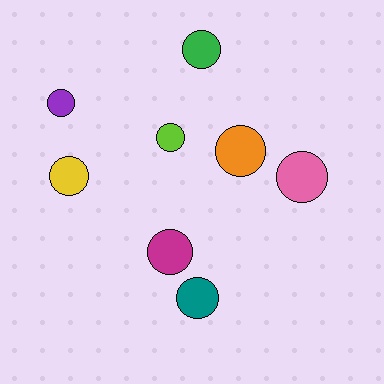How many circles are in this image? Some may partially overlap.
There are 8 circles.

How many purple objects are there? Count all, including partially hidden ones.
There is 1 purple object.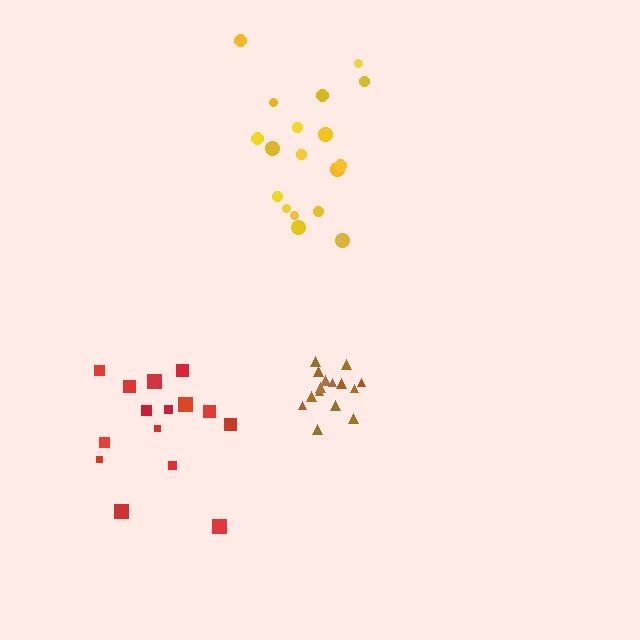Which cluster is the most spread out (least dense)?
Yellow.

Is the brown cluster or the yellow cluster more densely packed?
Brown.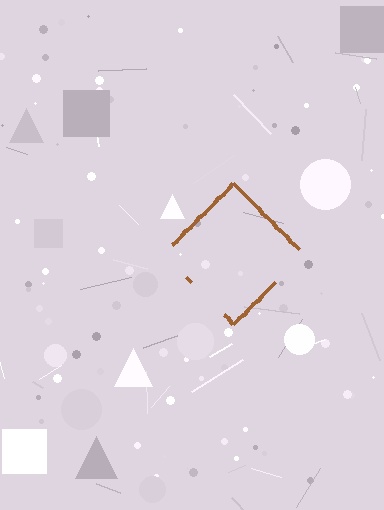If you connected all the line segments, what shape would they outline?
They would outline a diamond.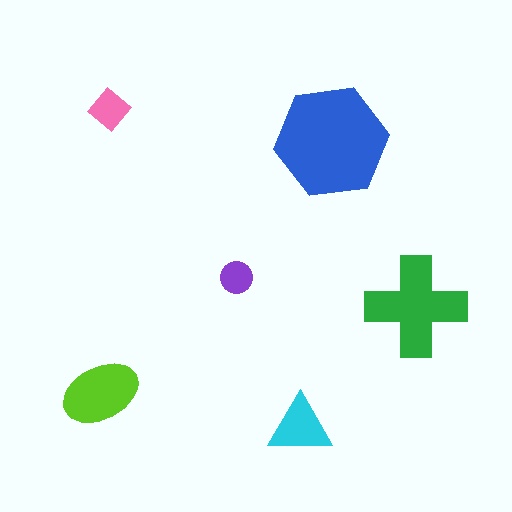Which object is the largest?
The blue hexagon.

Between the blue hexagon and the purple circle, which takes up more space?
The blue hexagon.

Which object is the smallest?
The purple circle.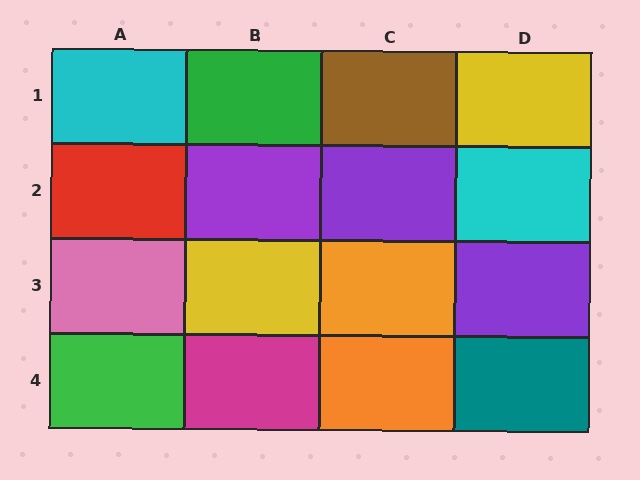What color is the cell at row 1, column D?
Yellow.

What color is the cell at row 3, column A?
Pink.